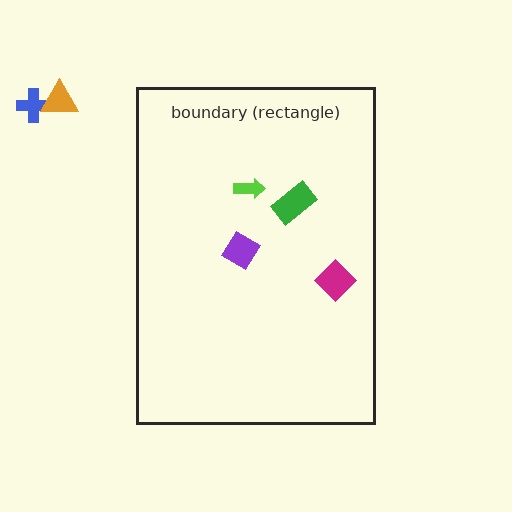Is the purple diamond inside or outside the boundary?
Inside.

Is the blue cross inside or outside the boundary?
Outside.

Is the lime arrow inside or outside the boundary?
Inside.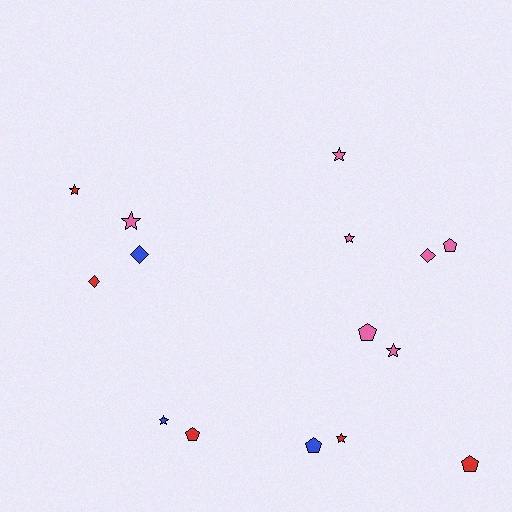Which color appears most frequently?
Pink, with 7 objects.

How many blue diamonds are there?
There is 1 blue diamond.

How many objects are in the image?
There are 15 objects.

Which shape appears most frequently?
Star, with 7 objects.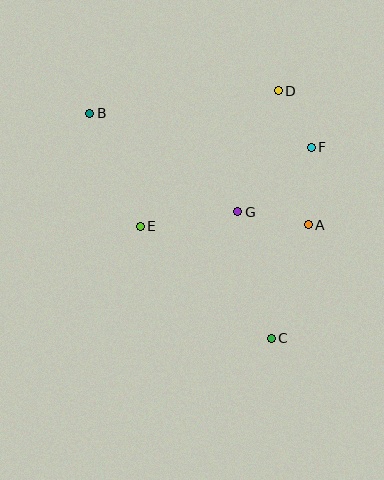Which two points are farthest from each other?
Points B and C are farthest from each other.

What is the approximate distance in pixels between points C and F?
The distance between C and F is approximately 195 pixels.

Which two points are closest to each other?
Points D and F are closest to each other.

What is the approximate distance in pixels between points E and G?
The distance between E and G is approximately 98 pixels.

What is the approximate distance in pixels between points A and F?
The distance between A and F is approximately 78 pixels.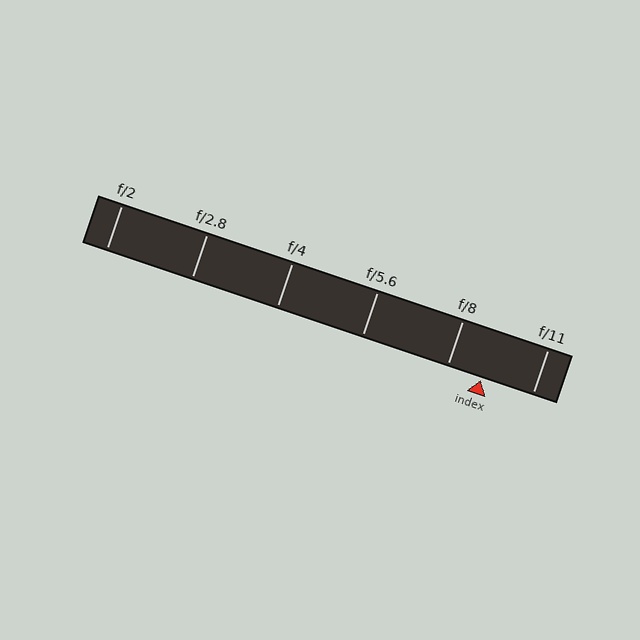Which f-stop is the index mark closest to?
The index mark is closest to f/8.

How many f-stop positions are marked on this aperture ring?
There are 6 f-stop positions marked.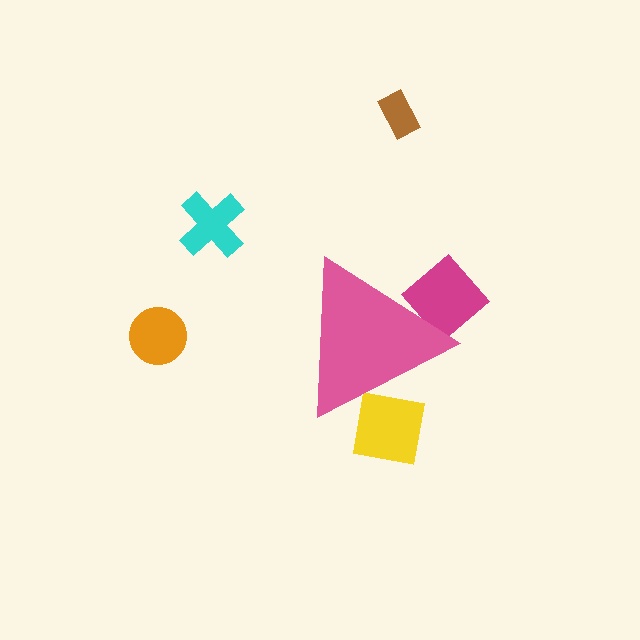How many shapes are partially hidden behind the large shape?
2 shapes are partially hidden.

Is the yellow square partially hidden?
Yes, the yellow square is partially hidden behind the pink triangle.